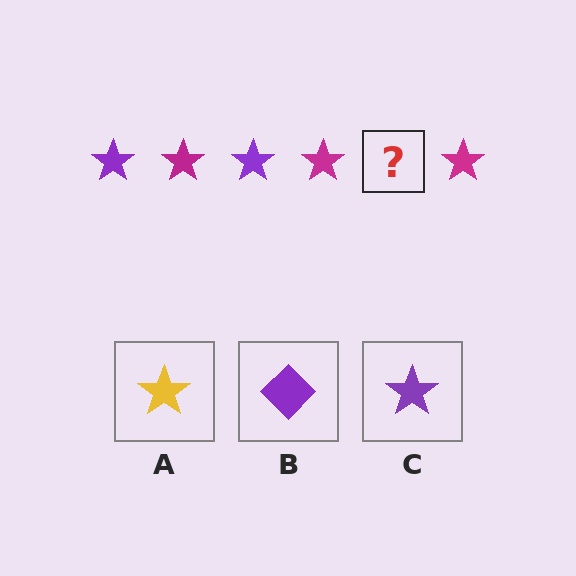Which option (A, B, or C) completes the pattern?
C.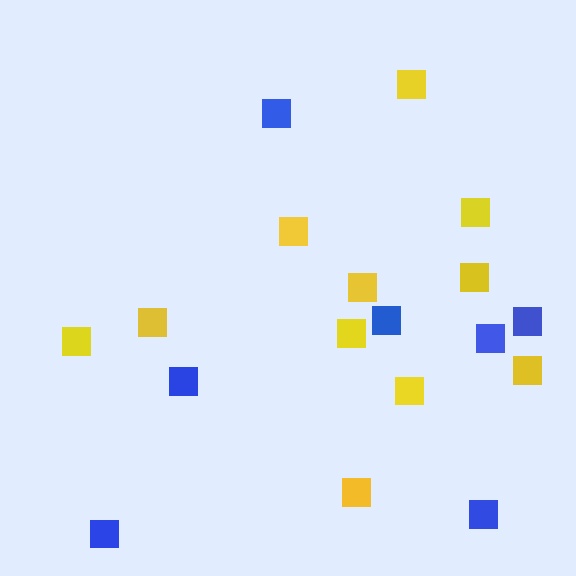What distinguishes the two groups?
There are 2 groups: one group of blue squares (7) and one group of yellow squares (11).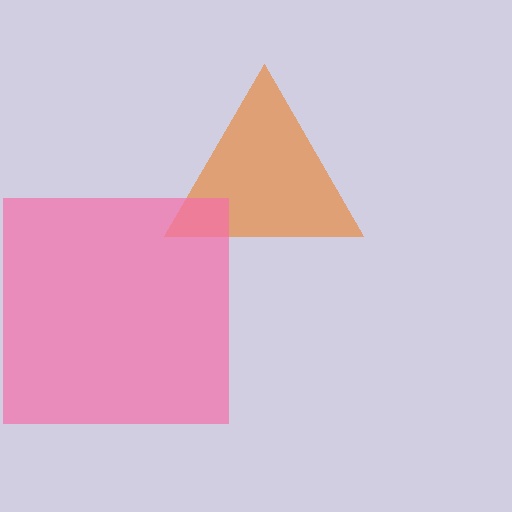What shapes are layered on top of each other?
The layered shapes are: an orange triangle, a pink square.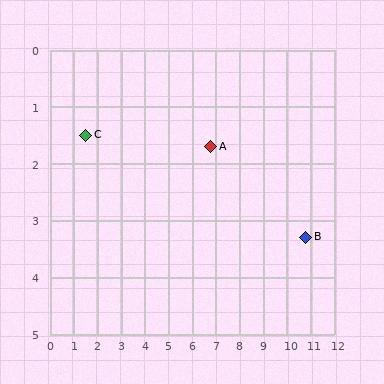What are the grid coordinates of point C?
Point C is at approximately (1.5, 1.5).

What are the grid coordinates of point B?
Point B is at approximately (10.8, 3.3).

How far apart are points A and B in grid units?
Points A and B are about 4.3 grid units apart.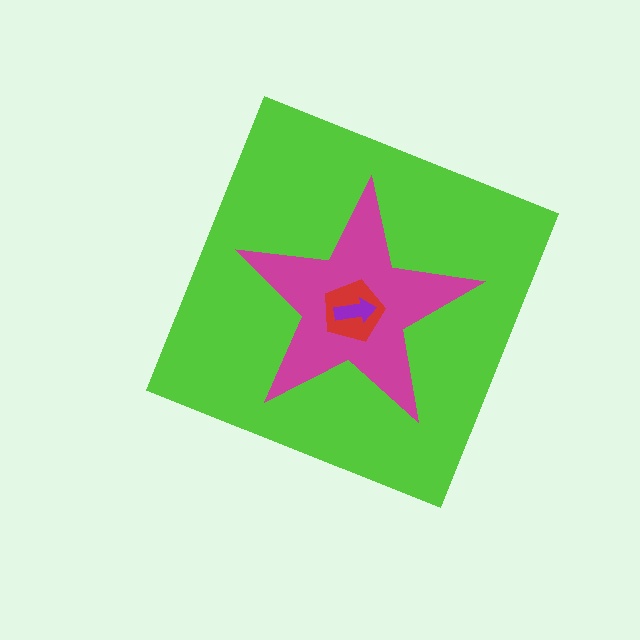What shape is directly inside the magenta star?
The red pentagon.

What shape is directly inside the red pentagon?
The purple arrow.